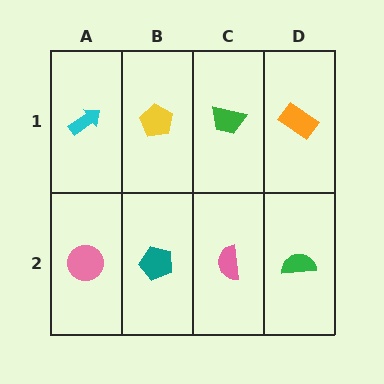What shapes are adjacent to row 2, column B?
A yellow pentagon (row 1, column B), a pink circle (row 2, column A), a pink semicircle (row 2, column C).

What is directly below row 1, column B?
A teal pentagon.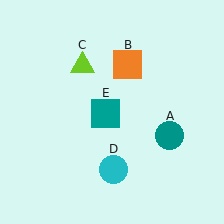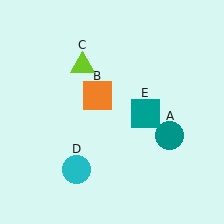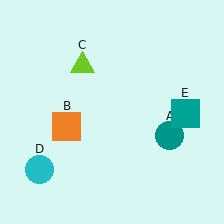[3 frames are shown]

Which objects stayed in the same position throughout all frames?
Teal circle (object A) and lime triangle (object C) remained stationary.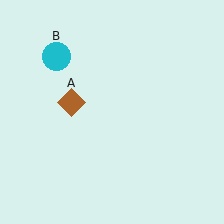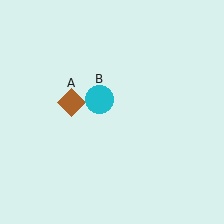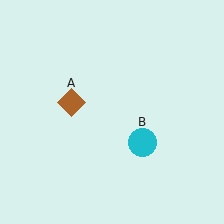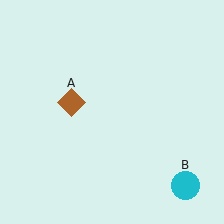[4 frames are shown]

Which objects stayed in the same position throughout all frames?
Brown diamond (object A) remained stationary.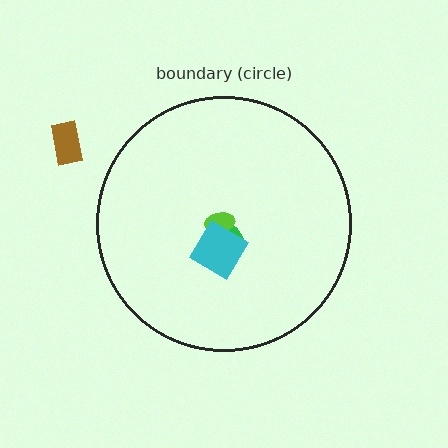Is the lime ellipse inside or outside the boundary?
Inside.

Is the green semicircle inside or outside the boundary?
Inside.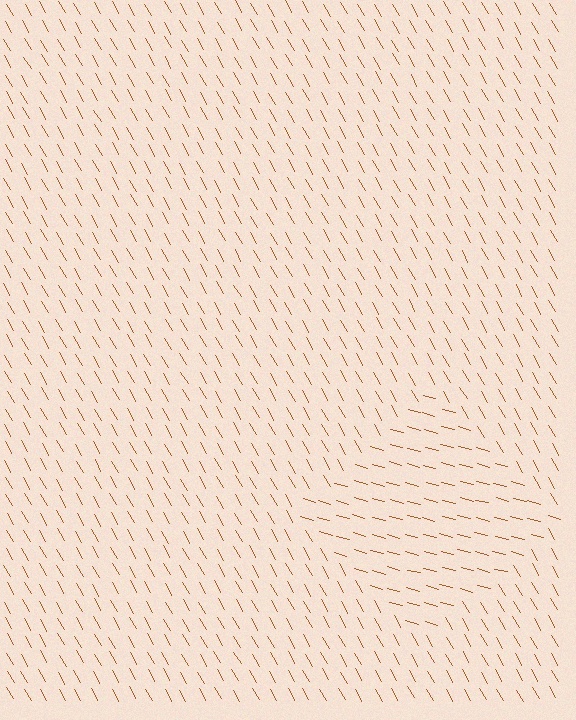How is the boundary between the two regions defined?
The boundary is defined purely by a change in line orientation (approximately 45 degrees difference). All lines are the same color and thickness.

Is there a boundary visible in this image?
Yes, there is a texture boundary formed by a change in line orientation.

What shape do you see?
I see a diamond.